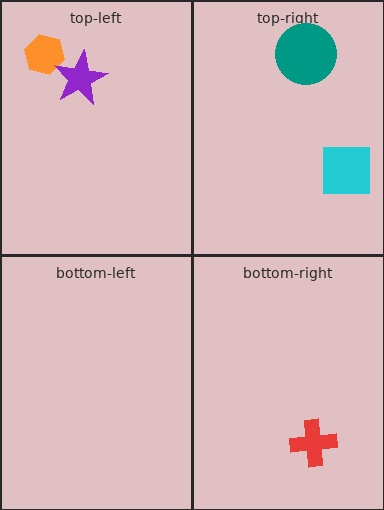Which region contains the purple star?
The top-left region.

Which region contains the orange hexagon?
The top-left region.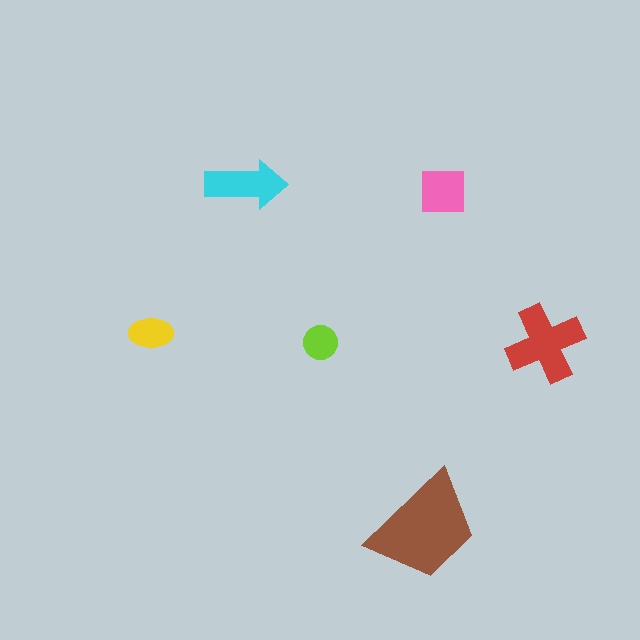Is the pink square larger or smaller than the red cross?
Smaller.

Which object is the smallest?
The lime circle.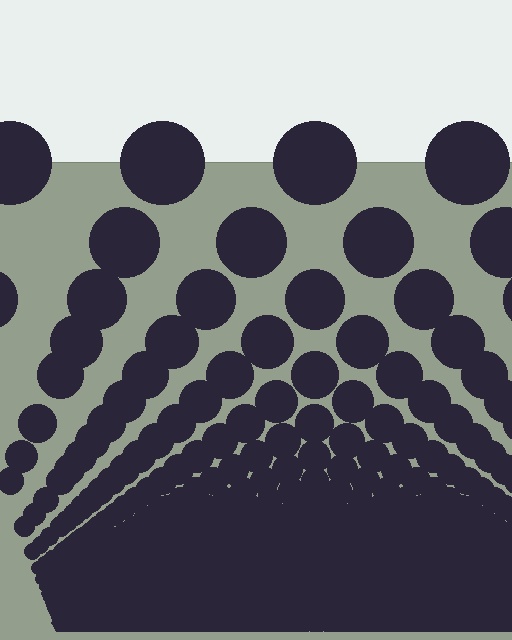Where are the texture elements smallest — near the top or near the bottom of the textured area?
Near the bottom.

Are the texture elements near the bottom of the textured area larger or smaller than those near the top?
Smaller. The gradient is inverted — elements near the bottom are smaller and denser.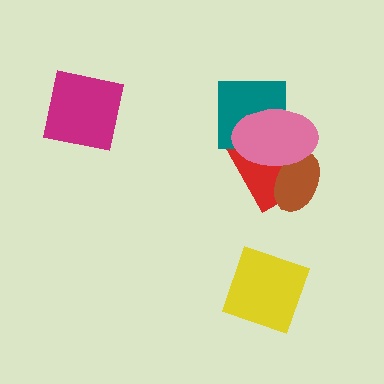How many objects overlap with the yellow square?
0 objects overlap with the yellow square.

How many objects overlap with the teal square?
2 objects overlap with the teal square.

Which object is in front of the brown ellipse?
The pink ellipse is in front of the brown ellipse.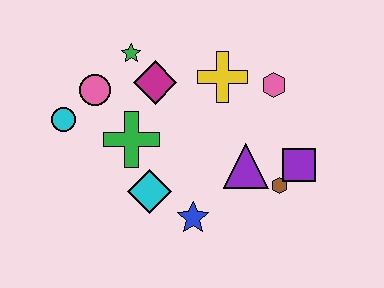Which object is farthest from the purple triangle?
The cyan circle is farthest from the purple triangle.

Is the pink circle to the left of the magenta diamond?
Yes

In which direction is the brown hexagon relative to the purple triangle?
The brown hexagon is to the right of the purple triangle.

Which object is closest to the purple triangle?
The brown hexagon is closest to the purple triangle.